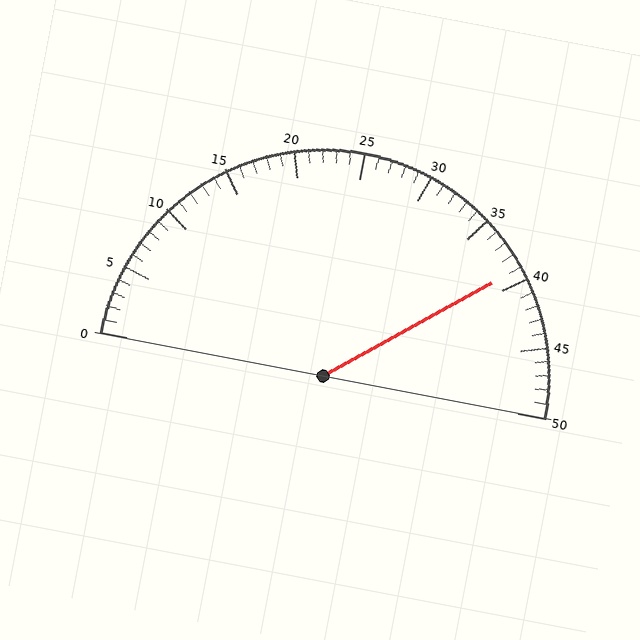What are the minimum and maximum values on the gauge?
The gauge ranges from 0 to 50.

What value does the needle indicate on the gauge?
The needle indicates approximately 39.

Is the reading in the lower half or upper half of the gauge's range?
The reading is in the upper half of the range (0 to 50).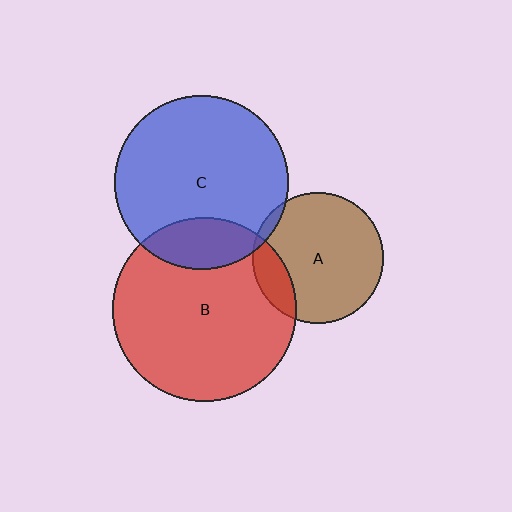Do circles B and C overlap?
Yes.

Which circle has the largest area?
Circle B (red).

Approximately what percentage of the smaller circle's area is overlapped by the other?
Approximately 20%.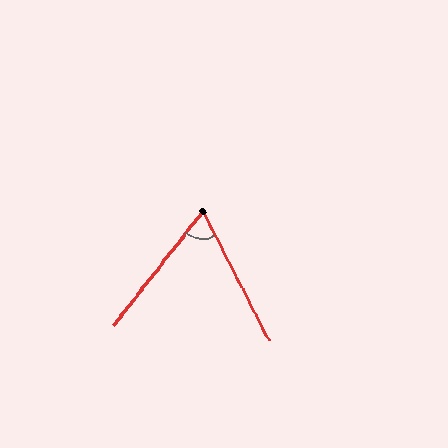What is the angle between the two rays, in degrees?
Approximately 65 degrees.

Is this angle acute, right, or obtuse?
It is acute.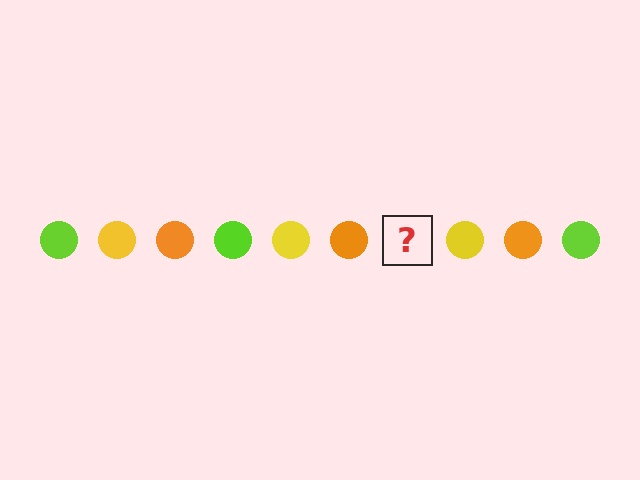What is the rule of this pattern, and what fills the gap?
The rule is that the pattern cycles through lime, yellow, orange circles. The gap should be filled with a lime circle.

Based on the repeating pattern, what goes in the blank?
The blank should be a lime circle.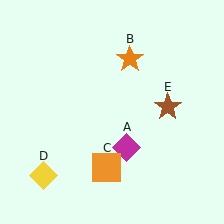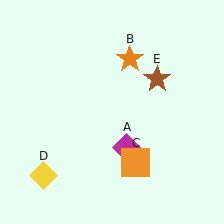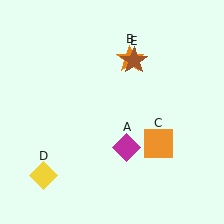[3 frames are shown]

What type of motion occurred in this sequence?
The orange square (object C), brown star (object E) rotated counterclockwise around the center of the scene.